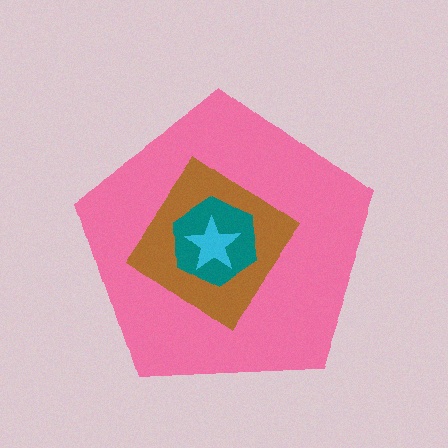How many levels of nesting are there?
4.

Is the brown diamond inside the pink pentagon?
Yes.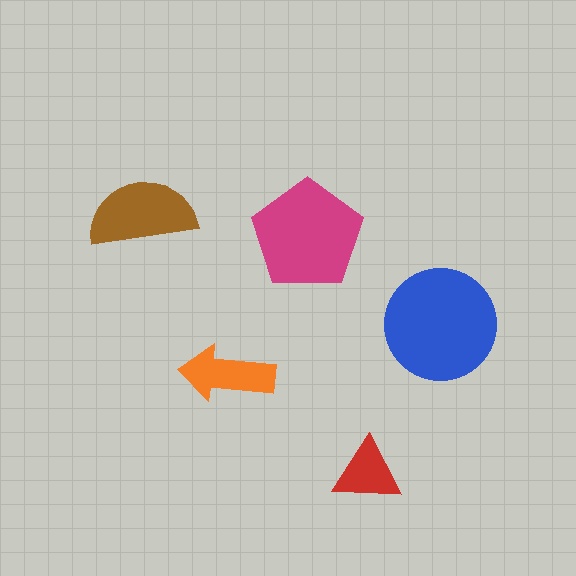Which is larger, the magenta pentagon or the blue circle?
The blue circle.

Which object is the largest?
The blue circle.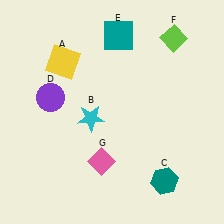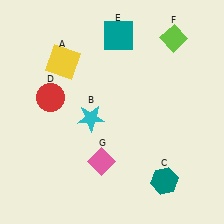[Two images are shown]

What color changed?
The circle (D) changed from purple in Image 1 to red in Image 2.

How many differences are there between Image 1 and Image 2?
There is 1 difference between the two images.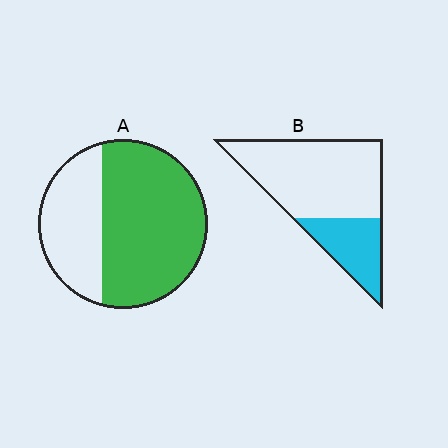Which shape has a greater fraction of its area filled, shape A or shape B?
Shape A.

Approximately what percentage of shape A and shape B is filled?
A is approximately 65% and B is approximately 30%.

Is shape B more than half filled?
No.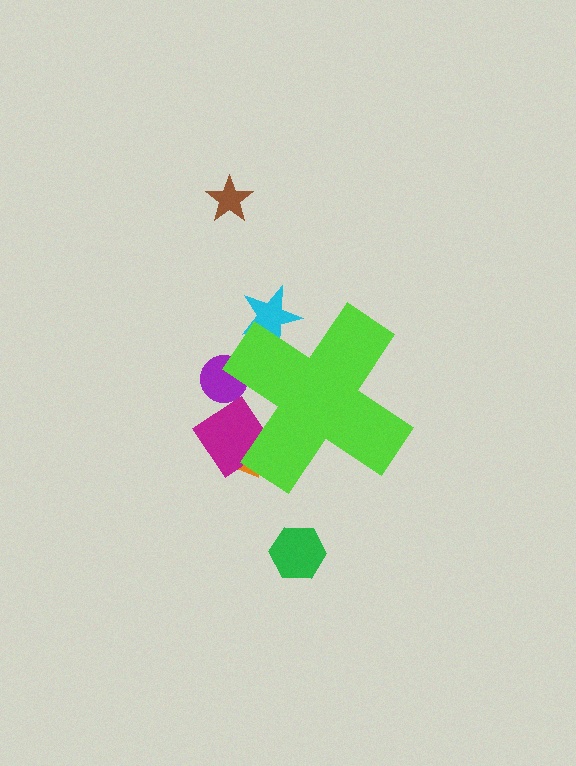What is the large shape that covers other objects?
A lime cross.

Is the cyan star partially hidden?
Yes, the cyan star is partially hidden behind the lime cross.